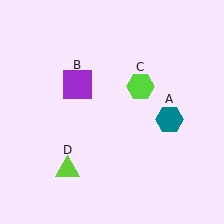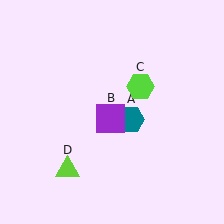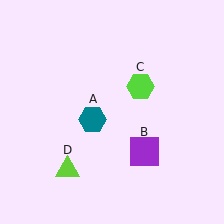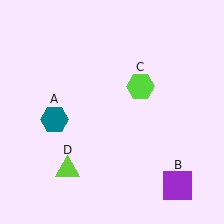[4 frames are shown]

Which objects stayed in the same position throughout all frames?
Lime hexagon (object C) and lime triangle (object D) remained stationary.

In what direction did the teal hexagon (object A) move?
The teal hexagon (object A) moved left.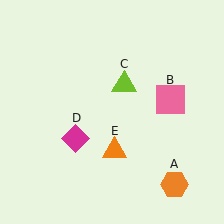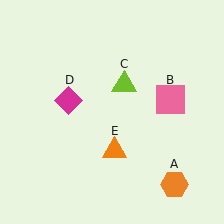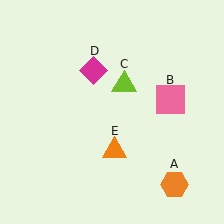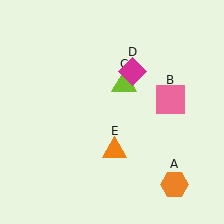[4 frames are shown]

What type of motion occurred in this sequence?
The magenta diamond (object D) rotated clockwise around the center of the scene.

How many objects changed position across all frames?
1 object changed position: magenta diamond (object D).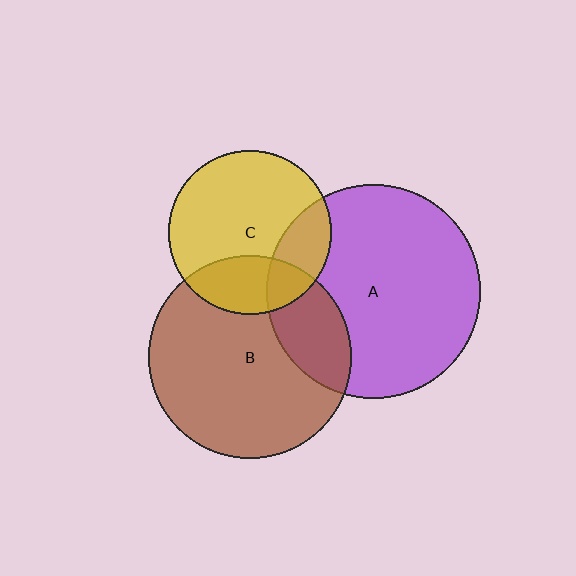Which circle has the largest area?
Circle A (purple).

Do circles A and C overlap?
Yes.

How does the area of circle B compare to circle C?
Approximately 1.5 times.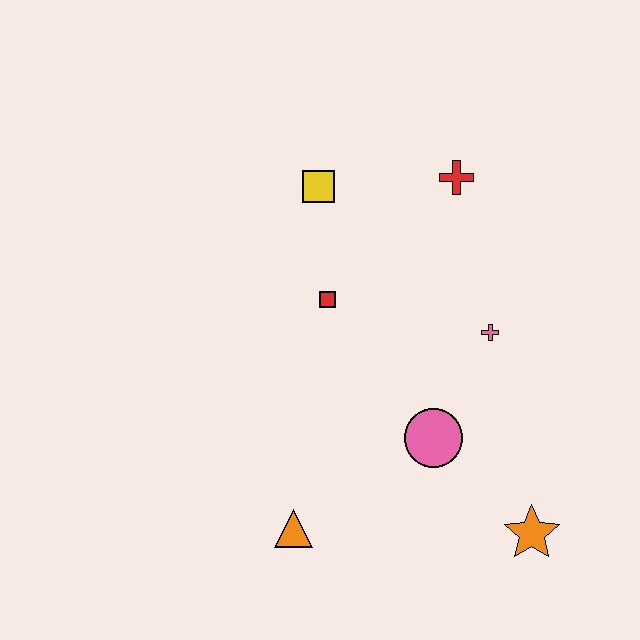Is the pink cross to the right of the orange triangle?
Yes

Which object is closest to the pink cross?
The pink circle is closest to the pink cross.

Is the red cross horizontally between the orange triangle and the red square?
No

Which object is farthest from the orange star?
The yellow square is farthest from the orange star.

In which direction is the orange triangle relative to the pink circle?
The orange triangle is to the left of the pink circle.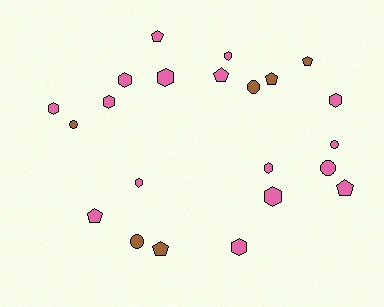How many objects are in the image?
There are 22 objects.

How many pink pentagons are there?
There are 4 pink pentagons.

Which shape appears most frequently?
Hexagon, with 10 objects.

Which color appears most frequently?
Pink, with 16 objects.